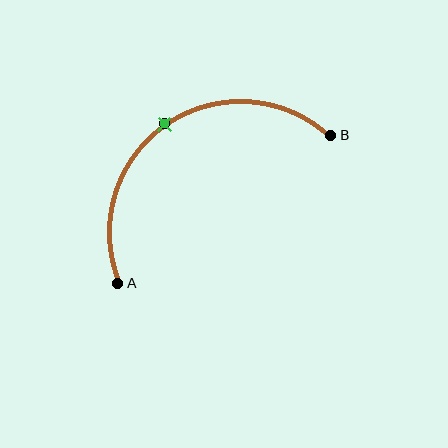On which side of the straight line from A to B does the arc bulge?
The arc bulges above and to the left of the straight line connecting A and B.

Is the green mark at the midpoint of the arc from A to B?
Yes. The green mark lies on the arc at equal arc-length from both A and B — it is the arc midpoint.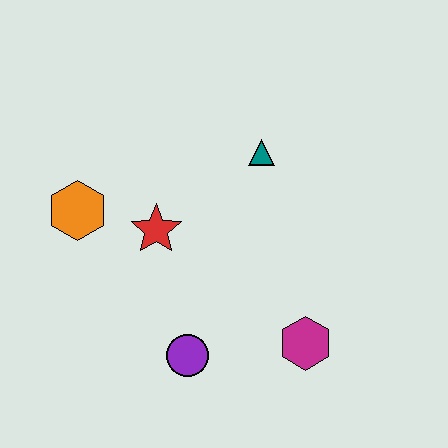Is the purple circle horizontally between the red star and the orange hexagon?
No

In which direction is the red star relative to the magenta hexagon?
The red star is to the left of the magenta hexagon.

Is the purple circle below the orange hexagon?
Yes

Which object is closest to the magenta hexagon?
The purple circle is closest to the magenta hexagon.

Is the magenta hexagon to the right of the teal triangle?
Yes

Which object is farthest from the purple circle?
The teal triangle is farthest from the purple circle.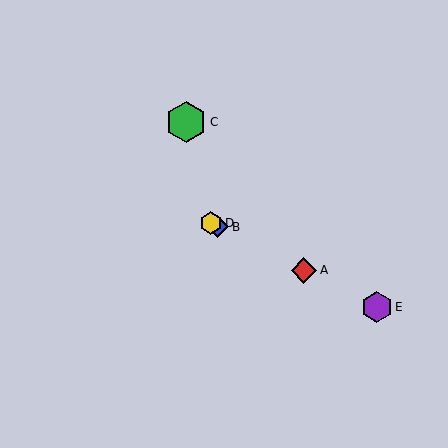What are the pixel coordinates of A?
Object A is at (304, 270).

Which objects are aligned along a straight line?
Objects A, B, D, E are aligned along a straight line.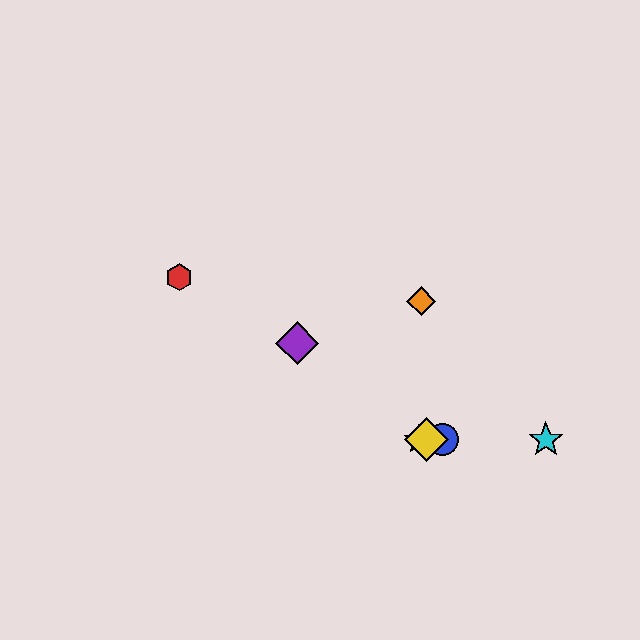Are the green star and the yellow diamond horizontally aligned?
Yes, both are at y≈440.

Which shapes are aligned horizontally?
The blue circle, the green star, the yellow diamond, the cyan star are aligned horizontally.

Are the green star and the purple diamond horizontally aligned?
No, the green star is at y≈440 and the purple diamond is at y≈343.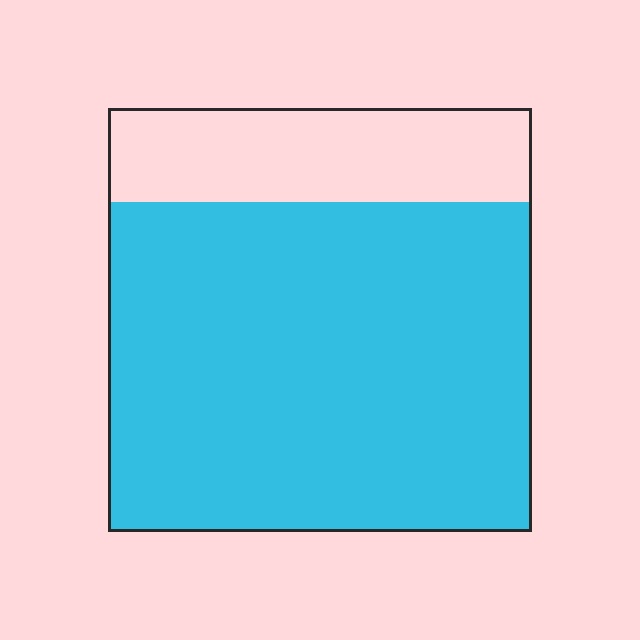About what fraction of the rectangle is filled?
About four fifths (4/5).